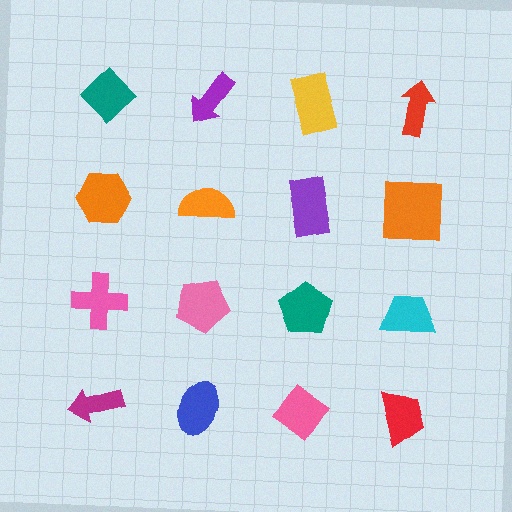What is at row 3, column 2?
A pink pentagon.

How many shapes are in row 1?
4 shapes.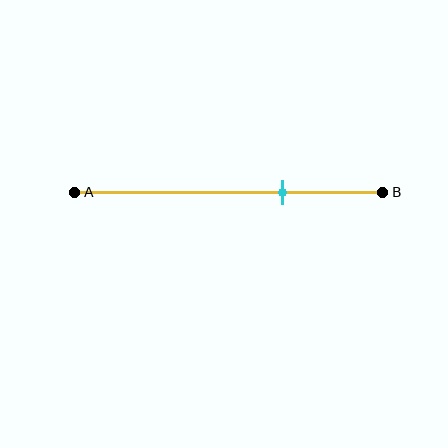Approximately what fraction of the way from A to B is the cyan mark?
The cyan mark is approximately 65% of the way from A to B.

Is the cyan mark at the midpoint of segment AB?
No, the mark is at about 65% from A, not at the 50% midpoint.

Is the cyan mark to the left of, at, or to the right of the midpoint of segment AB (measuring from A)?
The cyan mark is to the right of the midpoint of segment AB.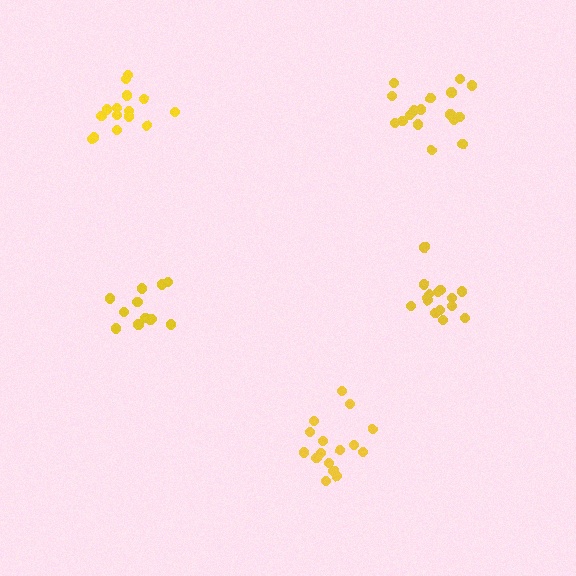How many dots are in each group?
Group 1: 15 dots, Group 2: 16 dots, Group 3: 12 dots, Group 4: 15 dots, Group 5: 17 dots (75 total).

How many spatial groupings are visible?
There are 5 spatial groupings.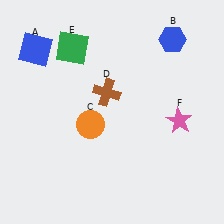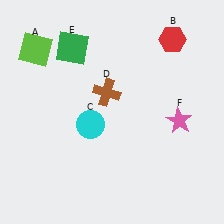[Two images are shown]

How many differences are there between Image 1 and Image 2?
There are 3 differences between the two images.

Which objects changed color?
A changed from blue to lime. B changed from blue to red. C changed from orange to cyan.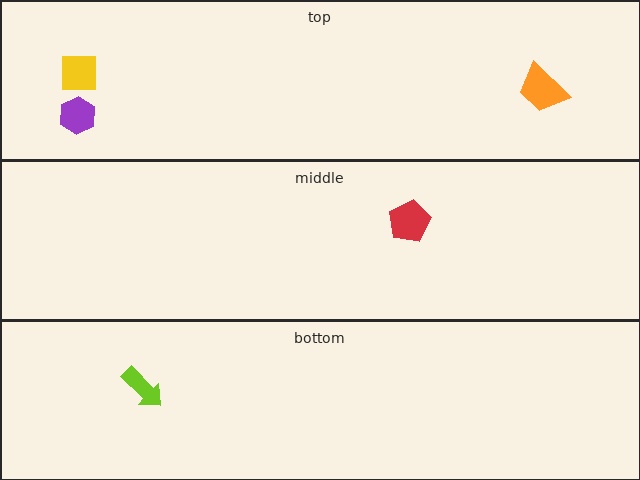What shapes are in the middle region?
The red pentagon.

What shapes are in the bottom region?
The lime arrow.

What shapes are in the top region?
The orange trapezoid, the yellow square, the purple hexagon.